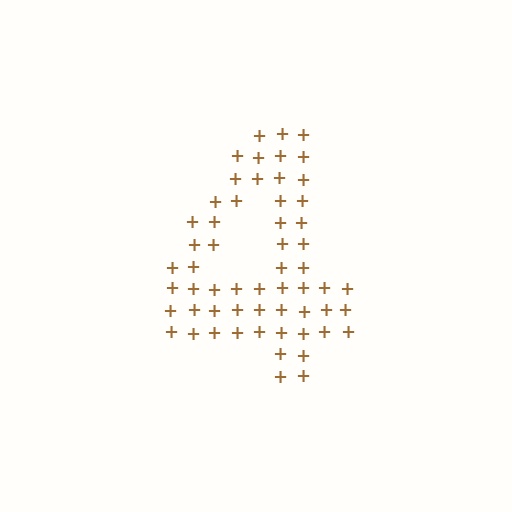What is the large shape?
The large shape is the digit 4.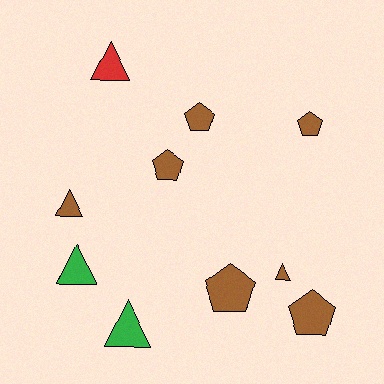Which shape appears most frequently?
Pentagon, with 5 objects.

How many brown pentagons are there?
There are 5 brown pentagons.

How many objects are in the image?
There are 10 objects.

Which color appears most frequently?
Brown, with 7 objects.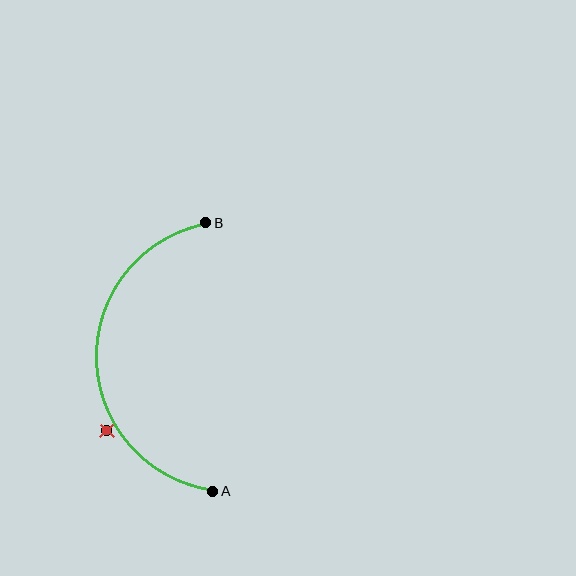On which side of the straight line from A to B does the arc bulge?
The arc bulges to the left of the straight line connecting A and B.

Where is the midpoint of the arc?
The arc midpoint is the point on the curve farthest from the straight line joining A and B. It sits to the left of that line.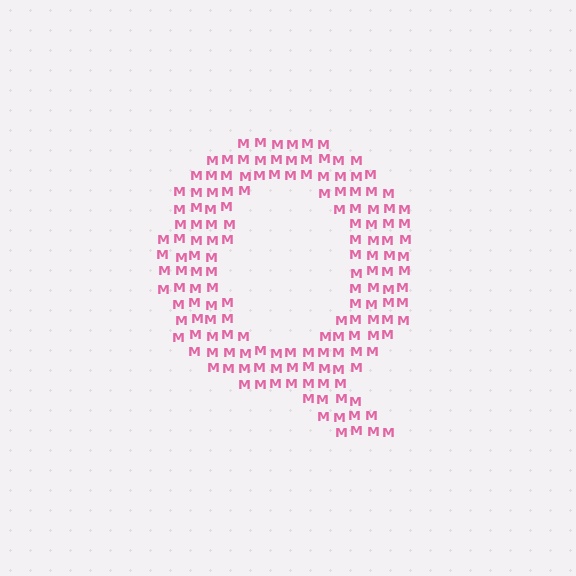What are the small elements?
The small elements are letter M's.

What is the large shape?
The large shape is the letter Q.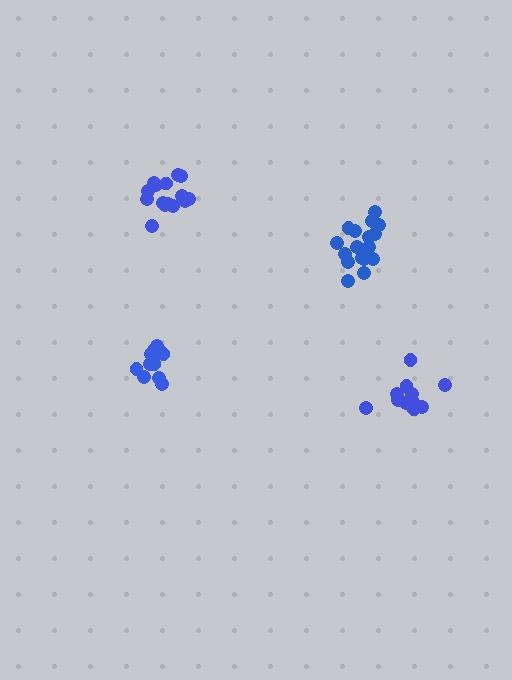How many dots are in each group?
Group 1: 16 dots, Group 2: 13 dots, Group 3: 17 dots, Group 4: 13 dots (59 total).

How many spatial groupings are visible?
There are 4 spatial groupings.